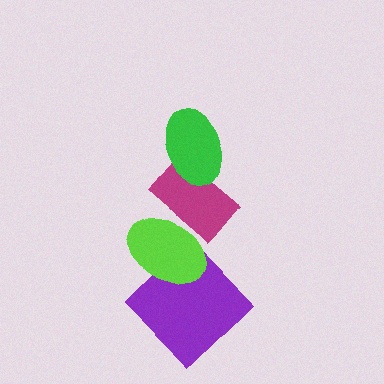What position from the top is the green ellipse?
The green ellipse is 1st from the top.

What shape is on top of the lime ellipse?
The magenta rectangle is on top of the lime ellipse.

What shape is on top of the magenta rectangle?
The green ellipse is on top of the magenta rectangle.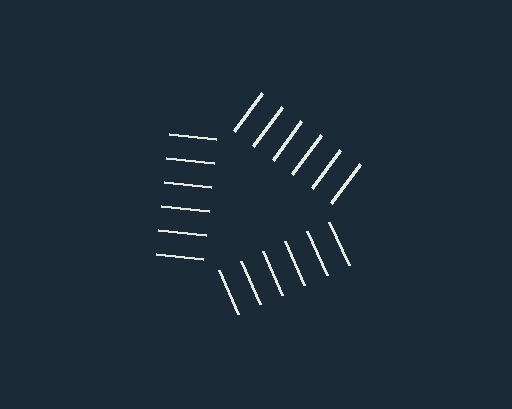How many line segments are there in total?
18 — 6 along each of the 3 edges.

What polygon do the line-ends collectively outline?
An illusory triangle — the line segments terminate on its edges but no continuous stroke is drawn.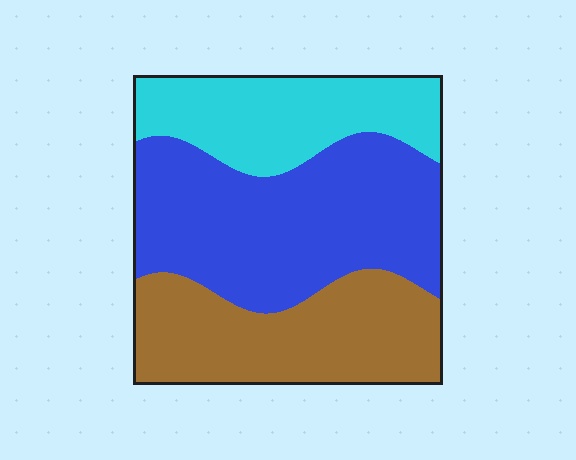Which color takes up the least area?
Cyan, at roughly 25%.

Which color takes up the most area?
Blue, at roughly 45%.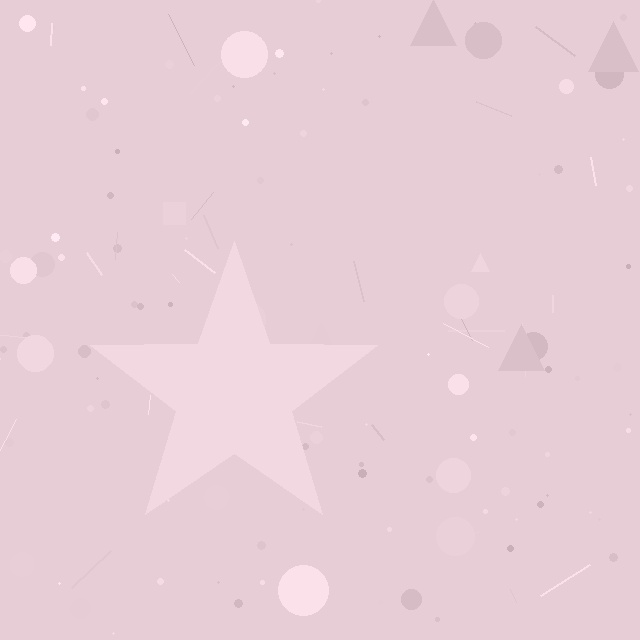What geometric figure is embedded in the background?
A star is embedded in the background.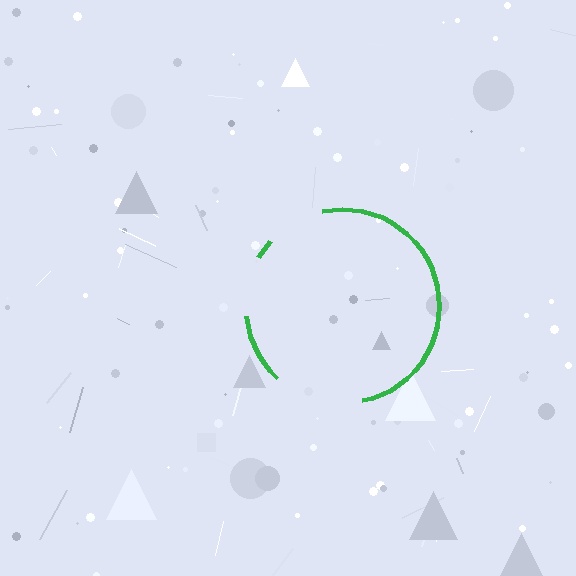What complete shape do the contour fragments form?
The contour fragments form a circle.